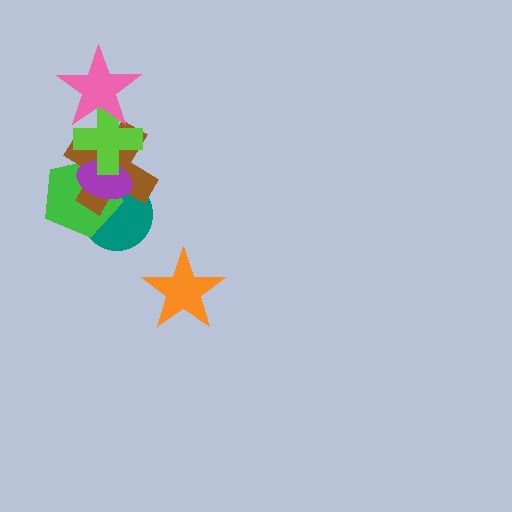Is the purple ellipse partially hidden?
Yes, it is partially covered by another shape.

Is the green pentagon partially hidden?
Yes, it is partially covered by another shape.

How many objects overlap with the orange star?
0 objects overlap with the orange star.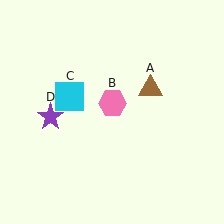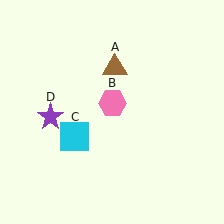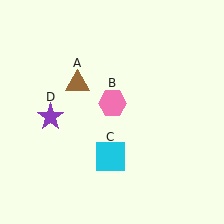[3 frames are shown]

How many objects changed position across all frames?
2 objects changed position: brown triangle (object A), cyan square (object C).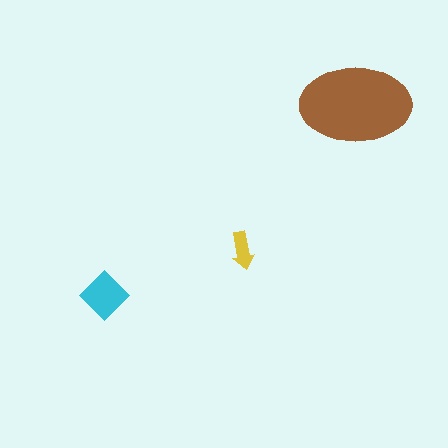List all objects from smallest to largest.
The yellow arrow, the cyan diamond, the brown ellipse.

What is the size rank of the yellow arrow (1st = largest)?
3rd.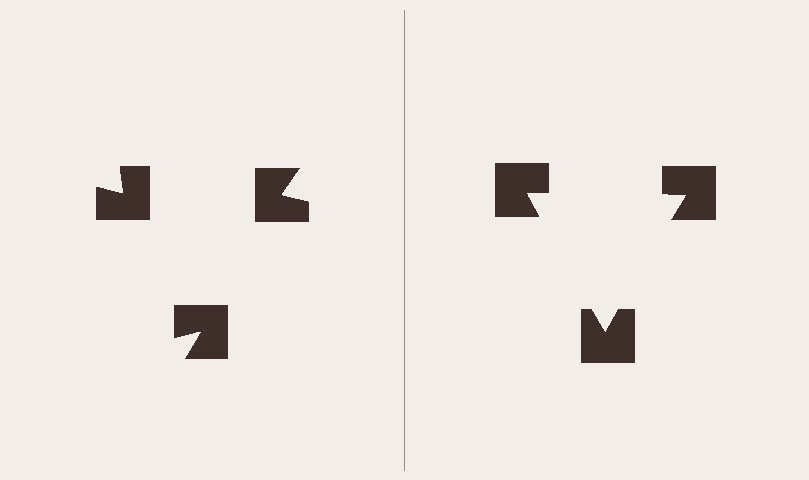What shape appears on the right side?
An illusory triangle.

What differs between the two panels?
The notched squares are positioned identically on both sides; only the wedge orientations differ. On the right they align to a triangle; on the left they are misaligned.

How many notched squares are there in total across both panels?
6 — 3 on each side.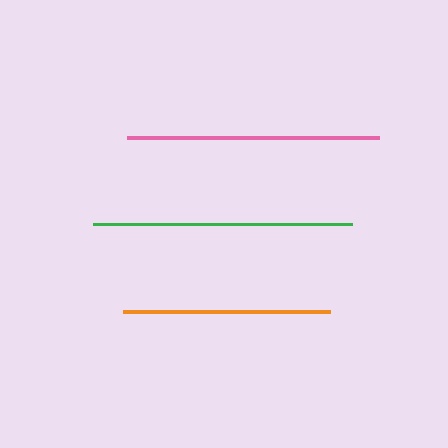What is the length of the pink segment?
The pink segment is approximately 252 pixels long.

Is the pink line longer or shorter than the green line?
The green line is longer than the pink line.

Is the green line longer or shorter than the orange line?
The green line is longer than the orange line.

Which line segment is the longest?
The green line is the longest at approximately 260 pixels.